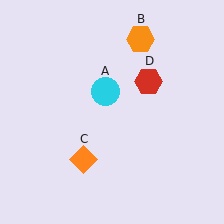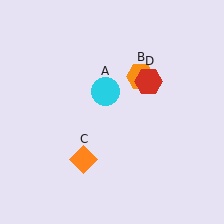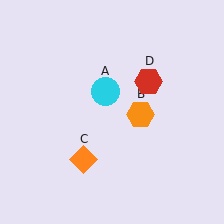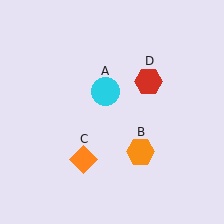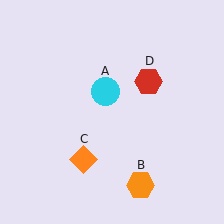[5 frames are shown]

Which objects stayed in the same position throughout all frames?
Cyan circle (object A) and orange diamond (object C) and red hexagon (object D) remained stationary.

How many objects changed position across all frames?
1 object changed position: orange hexagon (object B).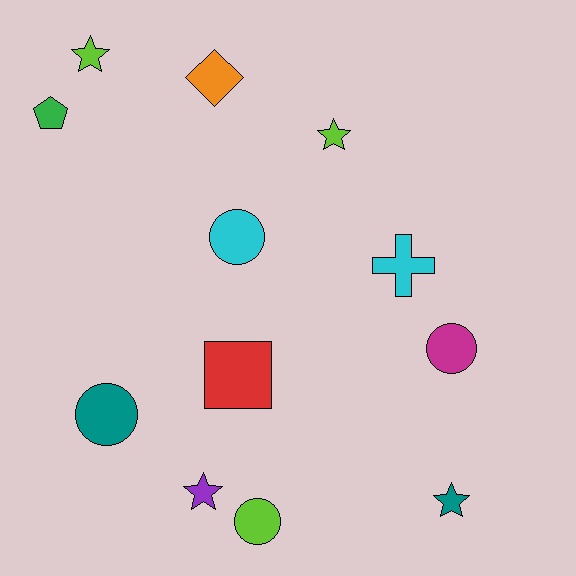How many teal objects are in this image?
There are 2 teal objects.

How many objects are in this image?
There are 12 objects.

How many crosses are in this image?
There is 1 cross.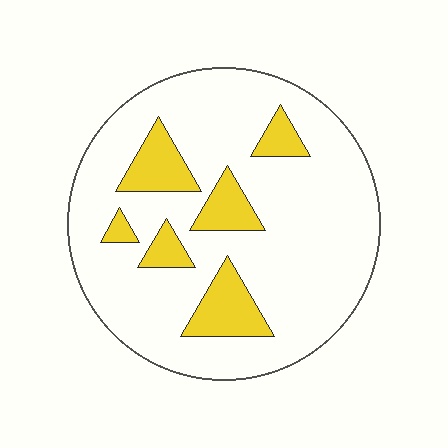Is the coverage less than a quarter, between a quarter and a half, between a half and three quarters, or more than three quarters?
Less than a quarter.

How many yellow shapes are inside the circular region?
6.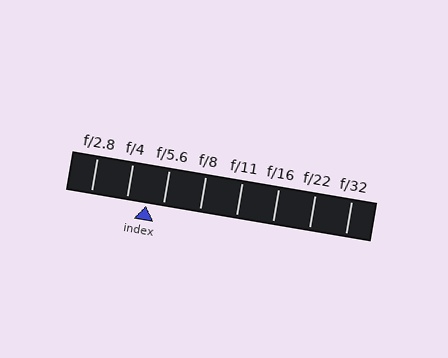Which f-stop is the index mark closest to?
The index mark is closest to f/5.6.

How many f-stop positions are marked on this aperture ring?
There are 8 f-stop positions marked.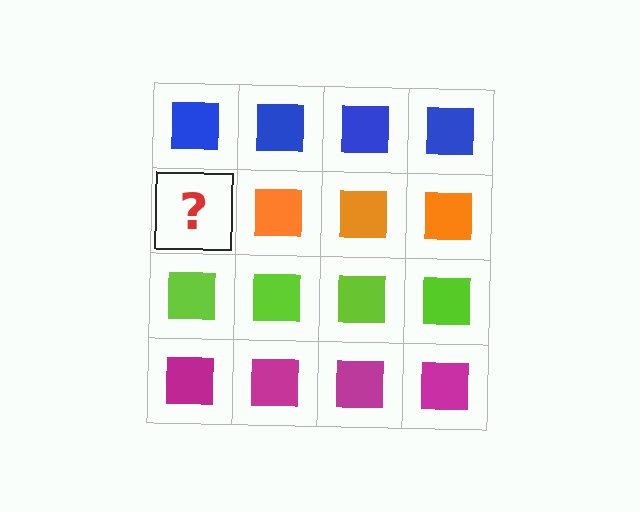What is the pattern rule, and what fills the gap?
The rule is that each row has a consistent color. The gap should be filled with an orange square.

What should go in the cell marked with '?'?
The missing cell should contain an orange square.